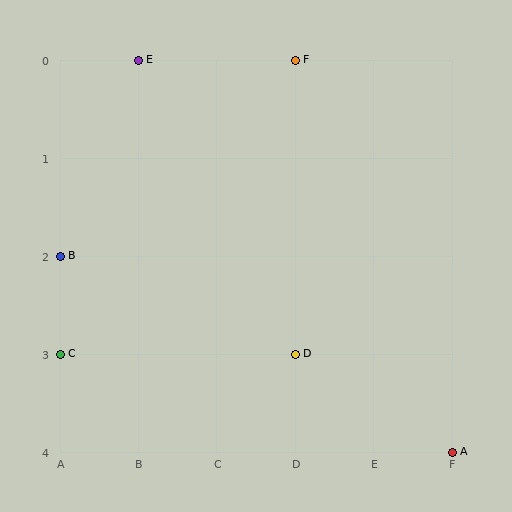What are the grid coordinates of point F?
Point F is at grid coordinates (D, 0).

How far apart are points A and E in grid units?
Points A and E are 4 columns and 4 rows apart (about 5.7 grid units diagonally).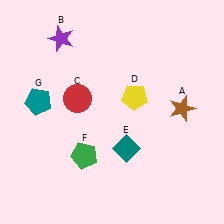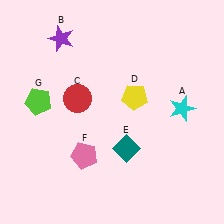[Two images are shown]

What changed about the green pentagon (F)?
In Image 1, F is green. In Image 2, it changed to pink.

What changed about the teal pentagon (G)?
In Image 1, G is teal. In Image 2, it changed to lime.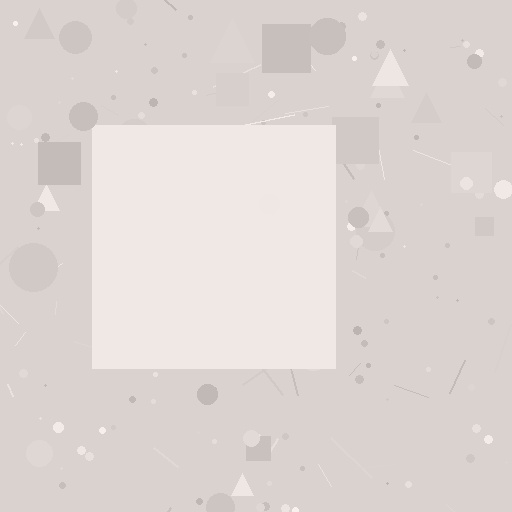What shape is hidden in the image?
A square is hidden in the image.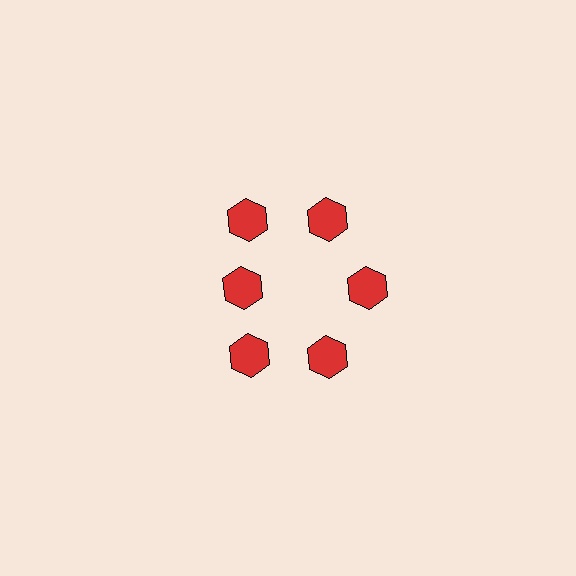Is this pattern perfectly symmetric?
No. The 6 red hexagons are arranged in a ring, but one element near the 9 o'clock position is pulled inward toward the center, breaking the 6-fold rotational symmetry.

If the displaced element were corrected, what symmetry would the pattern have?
It would have 6-fold rotational symmetry — the pattern would map onto itself every 60 degrees.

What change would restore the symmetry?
The symmetry would be restored by moving it outward, back onto the ring so that all 6 hexagons sit at equal angles and equal distance from the center.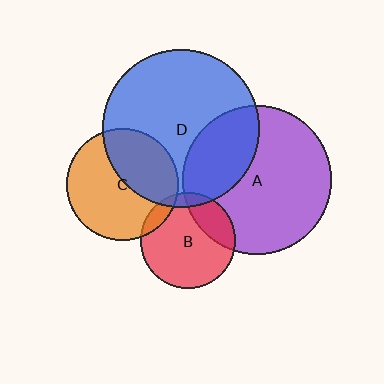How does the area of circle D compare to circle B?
Approximately 2.7 times.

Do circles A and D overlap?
Yes.